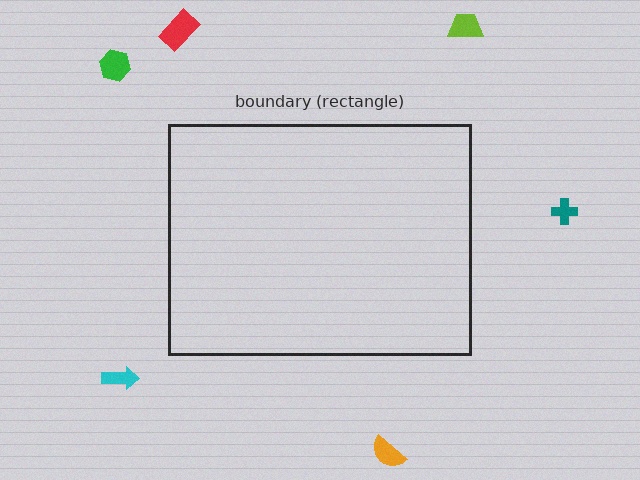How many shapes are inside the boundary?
0 inside, 6 outside.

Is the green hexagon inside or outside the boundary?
Outside.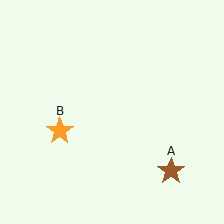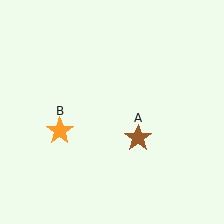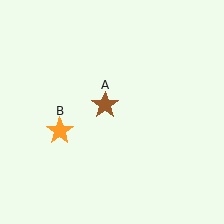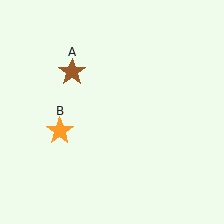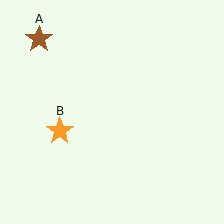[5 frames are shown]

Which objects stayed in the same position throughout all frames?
Orange star (object B) remained stationary.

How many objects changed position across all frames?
1 object changed position: brown star (object A).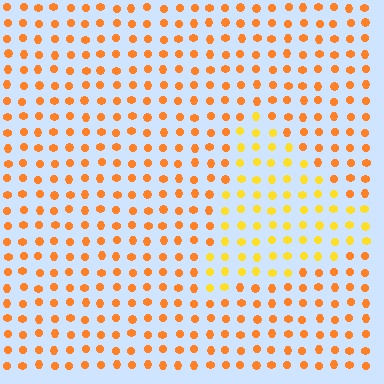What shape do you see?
I see a triangle.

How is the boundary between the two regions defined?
The boundary is defined purely by a slight shift in hue (about 26 degrees). Spacing, size, and orientation are identical on both sides.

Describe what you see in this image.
The image is filled with small orange elements in a uniform arrangement. A triangle-shaped region is visible where the elements are tinted to a slightly different hue, forming a subtle color boundary.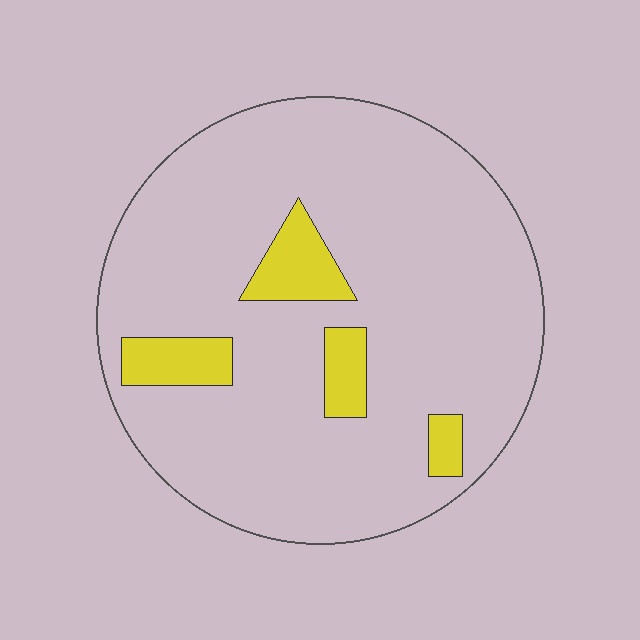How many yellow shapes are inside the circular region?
4.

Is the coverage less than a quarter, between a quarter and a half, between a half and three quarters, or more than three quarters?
Less than a quarter.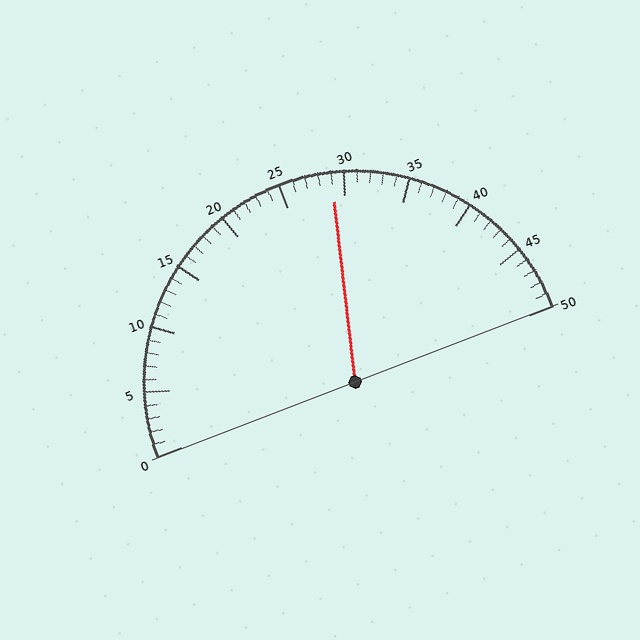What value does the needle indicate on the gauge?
The needle indicates approximately 29.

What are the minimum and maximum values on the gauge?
The gauge ranges from 0 to 50.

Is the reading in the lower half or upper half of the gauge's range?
The reading is in the upper half of the range (0 to 50).